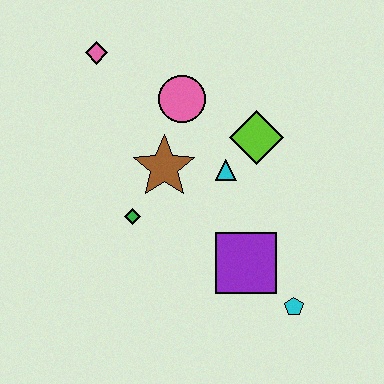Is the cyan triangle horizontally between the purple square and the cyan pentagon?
No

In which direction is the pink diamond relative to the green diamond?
The pink diamond is above the green diamond.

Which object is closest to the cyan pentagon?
The purple square is closest to the cyan pentagon.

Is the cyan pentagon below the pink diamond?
Yes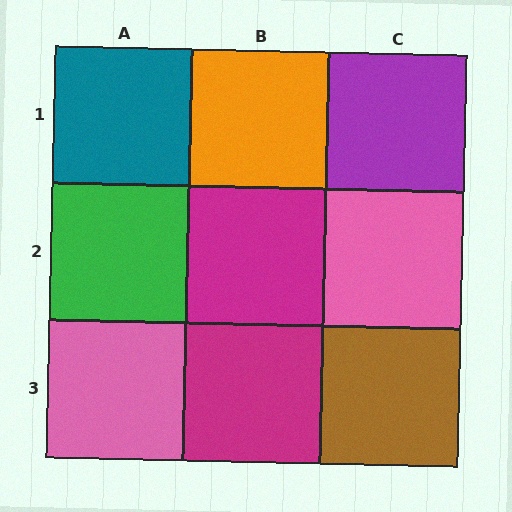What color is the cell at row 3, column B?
Magenta.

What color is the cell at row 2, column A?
Green.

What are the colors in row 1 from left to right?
Teal, orange, purple.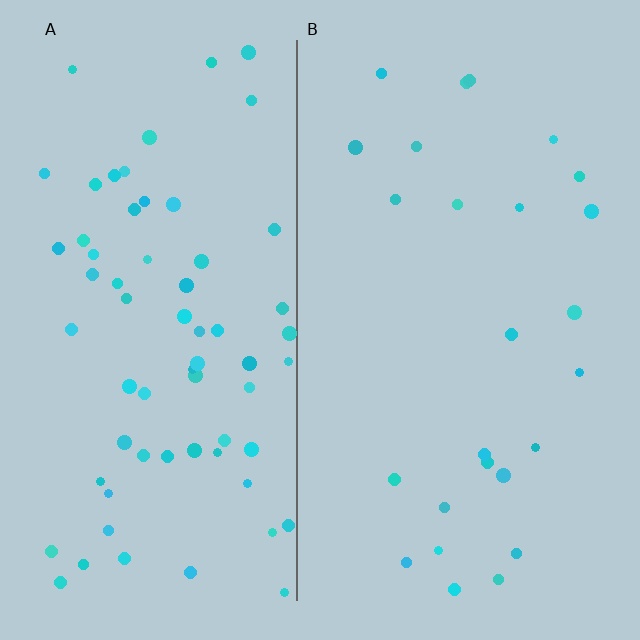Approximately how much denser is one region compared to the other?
Approximately 2.6× — region A over region B.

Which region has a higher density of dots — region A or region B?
A (the left).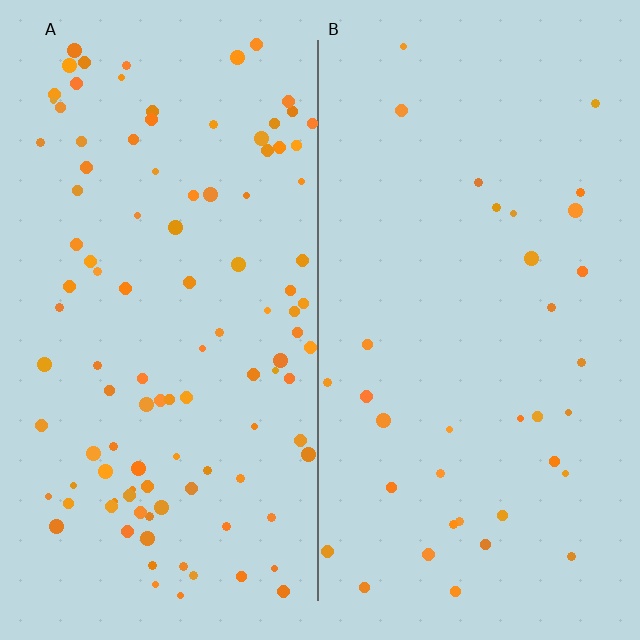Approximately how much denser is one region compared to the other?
Approximately 3.1× — region A over region B.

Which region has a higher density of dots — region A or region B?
A (the left).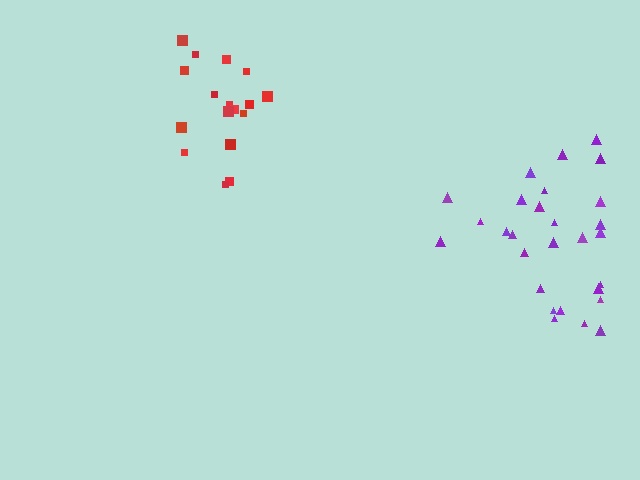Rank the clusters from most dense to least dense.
red, purple.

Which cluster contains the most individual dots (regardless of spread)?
Purple (28).